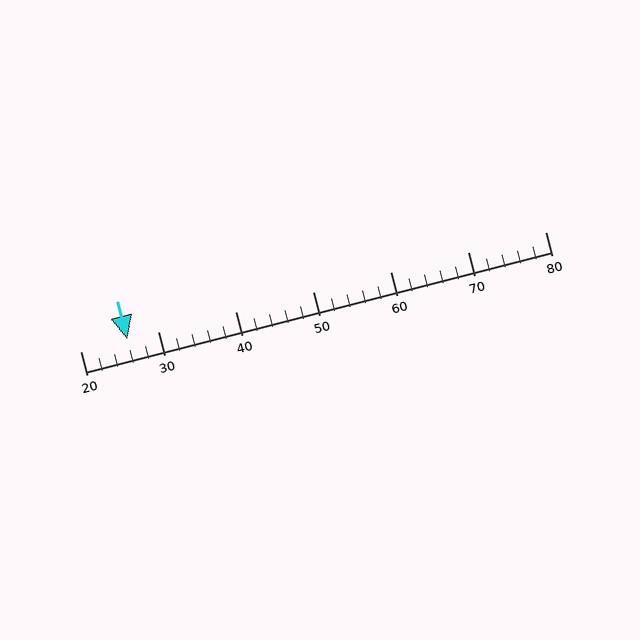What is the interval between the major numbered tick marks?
The major tick marks are spaced 10 units apart.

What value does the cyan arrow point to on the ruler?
The cyan arrow points to approximately 26.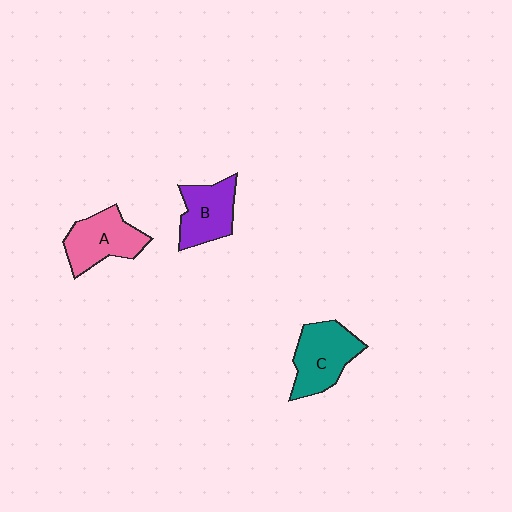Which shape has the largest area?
Shape C (teal).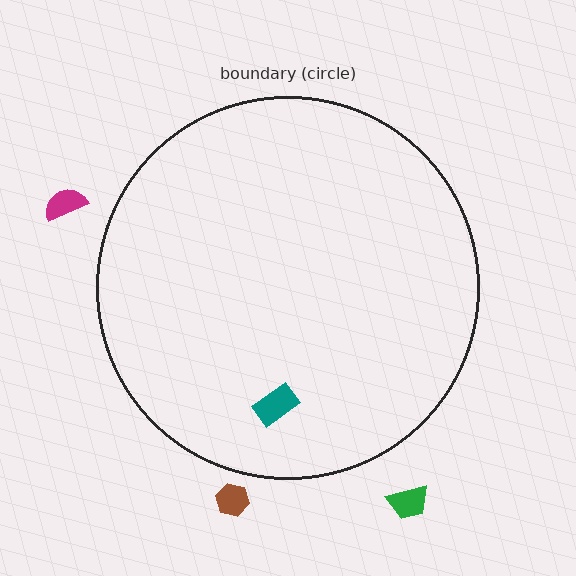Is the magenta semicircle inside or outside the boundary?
Outside.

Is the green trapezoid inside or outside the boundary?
Outside.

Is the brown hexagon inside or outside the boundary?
Outside.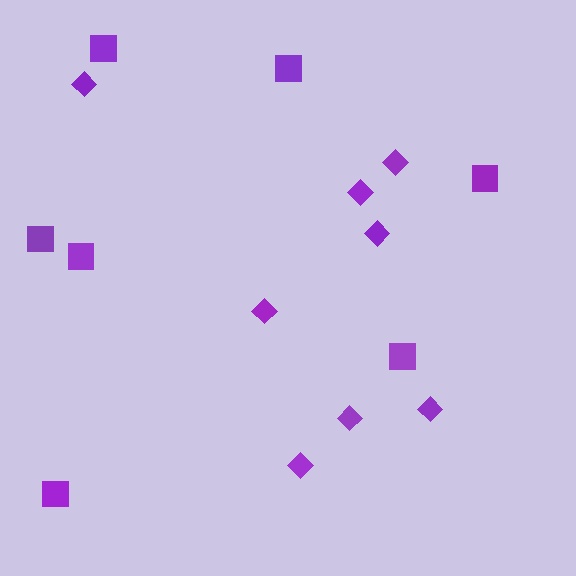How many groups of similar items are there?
There are 2 groups: one group of diamonds (8) and one group of squares (7).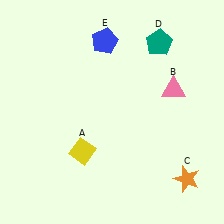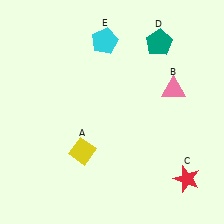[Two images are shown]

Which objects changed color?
C changed from orange to red. E changed from blue to cyan.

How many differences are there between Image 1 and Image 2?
There are 2 differences between the two images.